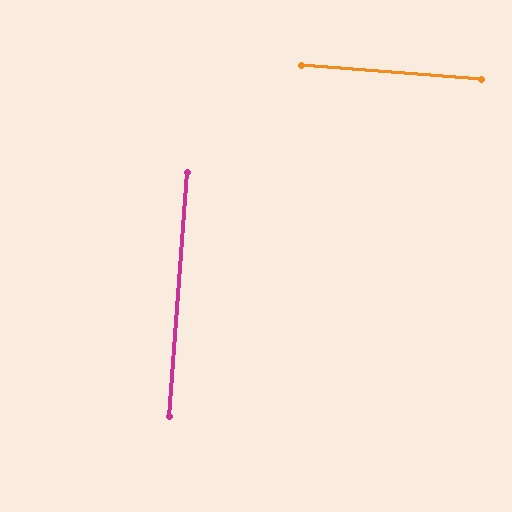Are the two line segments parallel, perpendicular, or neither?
Perpendicular — they meet at approximately 90°.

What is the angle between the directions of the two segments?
Approximately 90 degrees.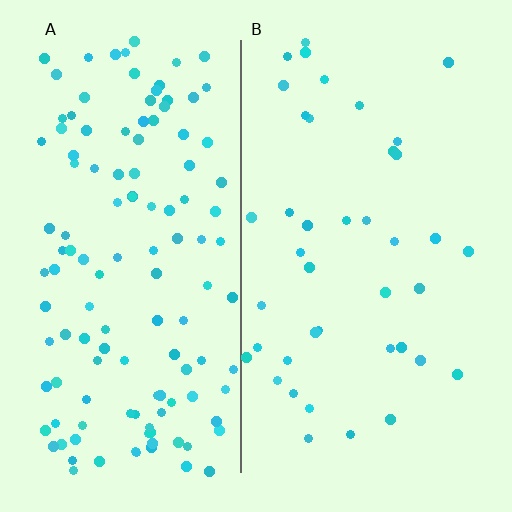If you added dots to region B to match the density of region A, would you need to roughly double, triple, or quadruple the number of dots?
Approximately triple.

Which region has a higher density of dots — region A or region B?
A (the left).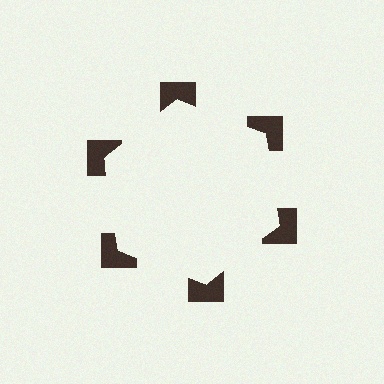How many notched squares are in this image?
There are 6 — one at each vertex of the illusory hexagon.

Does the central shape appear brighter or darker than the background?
It typically appears slightly brighter than the background, even though no actual brightness change is drawn.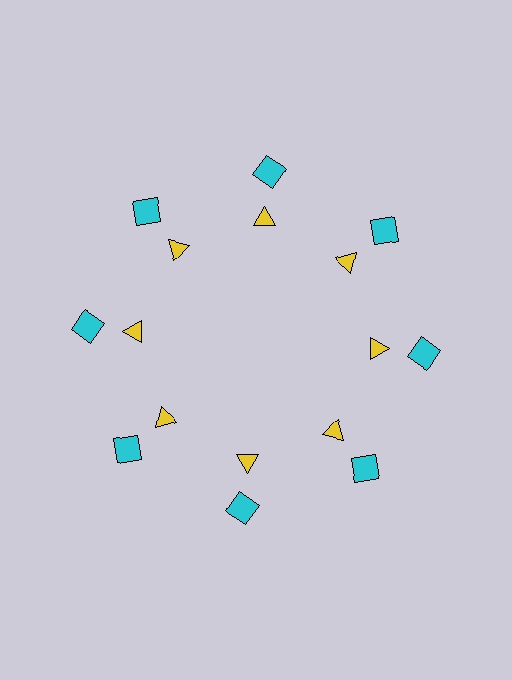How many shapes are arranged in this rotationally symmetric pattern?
There are 16 shapes, arranged in 8 groups of 2.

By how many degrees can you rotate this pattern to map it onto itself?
The pattern maps onto itself every 45 degrees of rotation.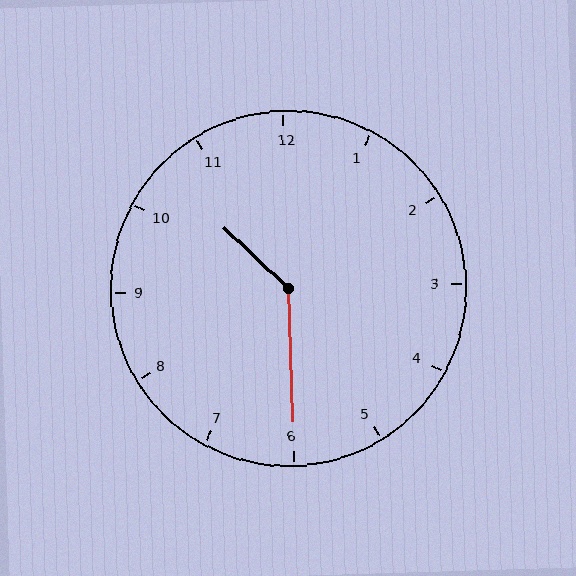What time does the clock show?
10:30.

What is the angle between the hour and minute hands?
Approximately 135 degrees.